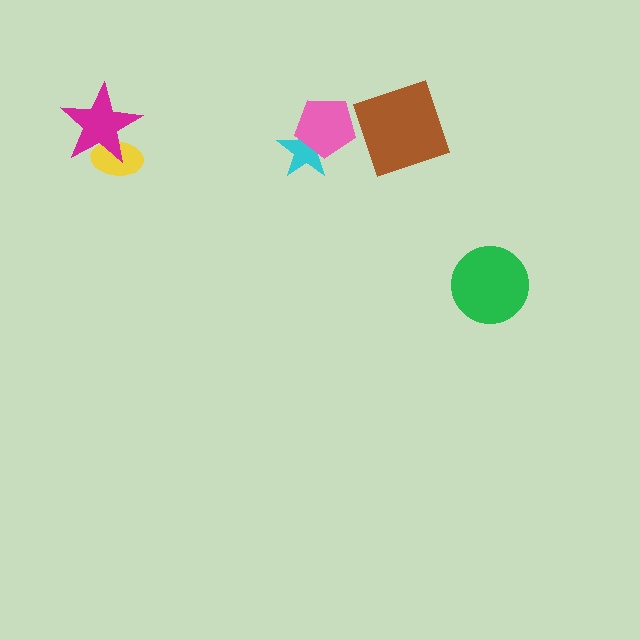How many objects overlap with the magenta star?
1 object overlaps with the magenta star.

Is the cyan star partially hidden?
Yes, it is partially covered by another shape.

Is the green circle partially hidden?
No, no other shape covers it.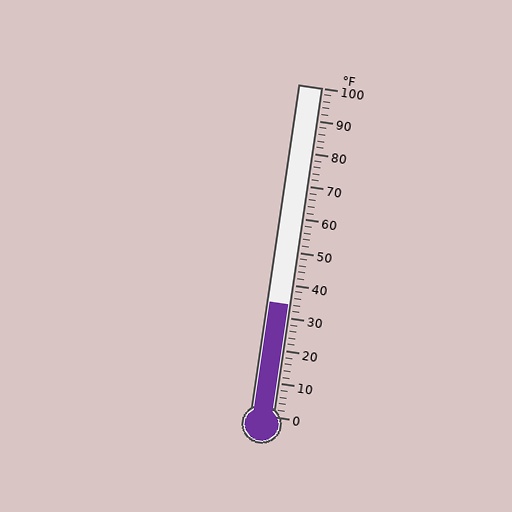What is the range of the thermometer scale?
The thermometer scale ranges from 0°F to 100°F.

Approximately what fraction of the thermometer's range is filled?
The thermometer is filled to approximately 35% of its range.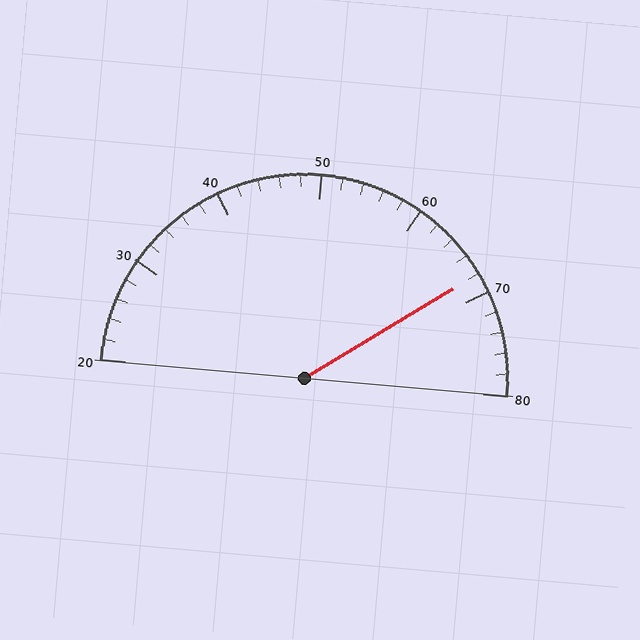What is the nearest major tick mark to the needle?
The nearest major tick mark is 70.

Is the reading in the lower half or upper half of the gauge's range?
The reading is in the upper half of the range (20 to 80).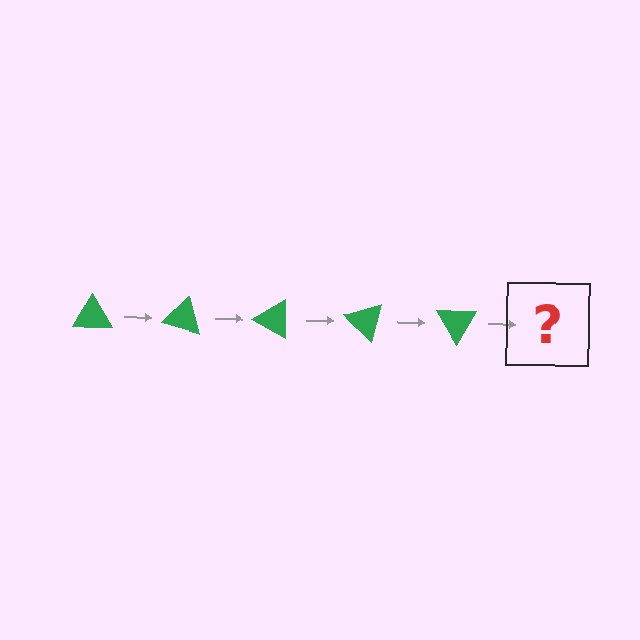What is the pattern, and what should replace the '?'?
The pattern is that the triangle rotates 15 degrees each step. The '?' should be a green triangle rotated 75 degrees.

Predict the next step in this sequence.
The next step is a green triangle rotated 75 degrees.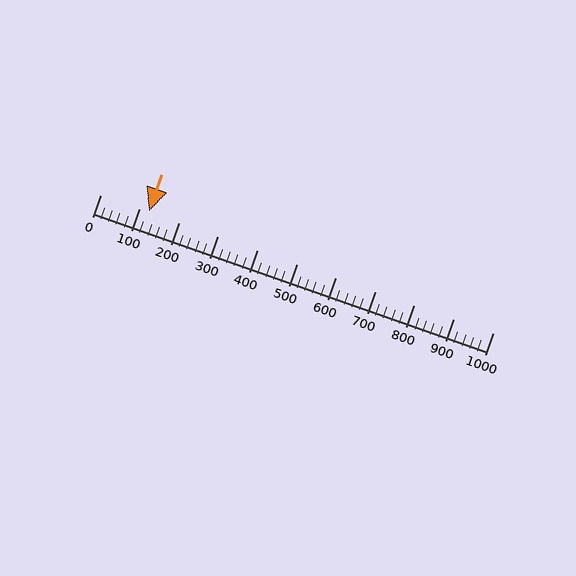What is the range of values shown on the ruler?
The ruler shows values from 0 to 1000.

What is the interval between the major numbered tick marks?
The major tick marks are spaced 100 units apart.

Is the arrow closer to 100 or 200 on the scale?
The arrow is closer to 100.